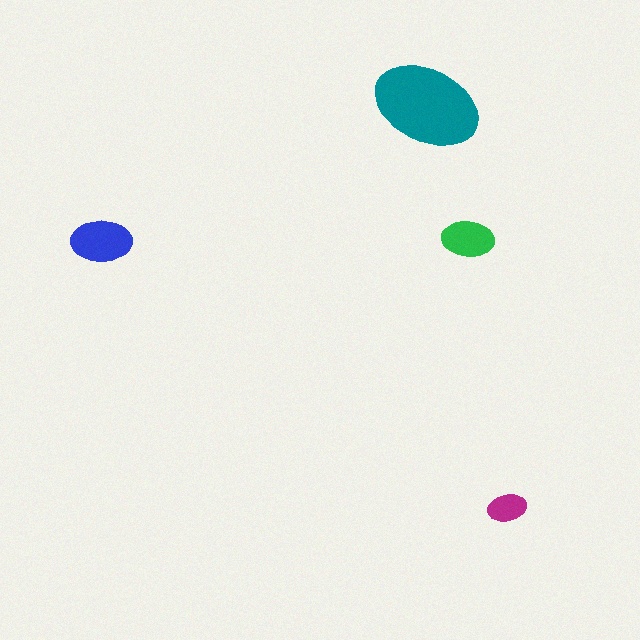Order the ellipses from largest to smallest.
the teal one, the blue one, the green one, the magenta one.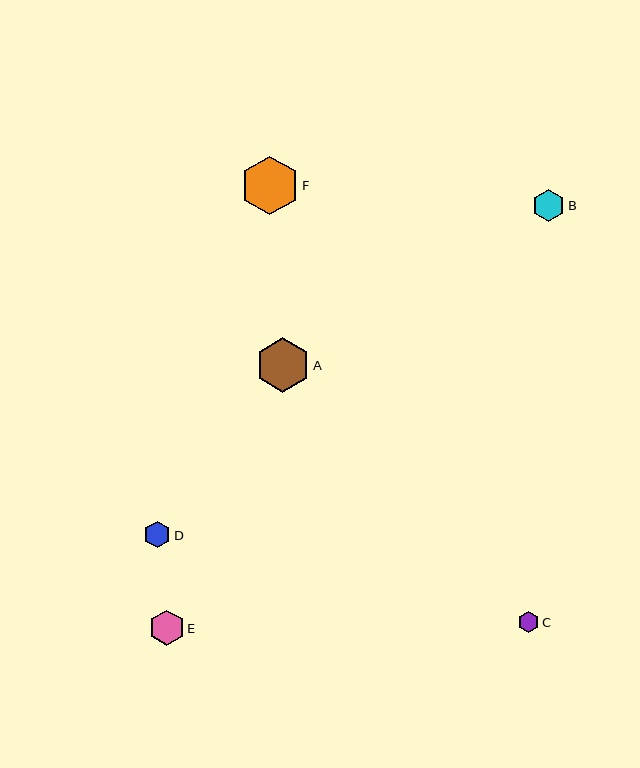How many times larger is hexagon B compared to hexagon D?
Hexagon B is approximately 1.2 times the size of hexagon D.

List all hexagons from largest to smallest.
From largest to smallest: F, A, E, B, D, C.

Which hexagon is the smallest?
Hexagon C is the smallest with a size of approximately 21 pixels.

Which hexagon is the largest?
Hexagon F is the largest with a size of approximately 59 pixels.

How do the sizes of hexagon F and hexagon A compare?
Hexagon F and hexagon A are approximately the same size.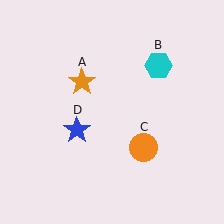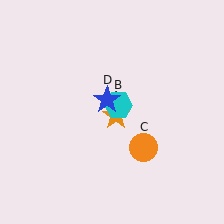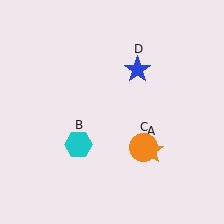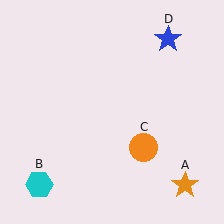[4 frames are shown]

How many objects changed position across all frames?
3 objects changed position: orange star (object A), cyan hexagon (object B), blue star (object D).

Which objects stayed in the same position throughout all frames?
Orange circle (object C) remained stationary.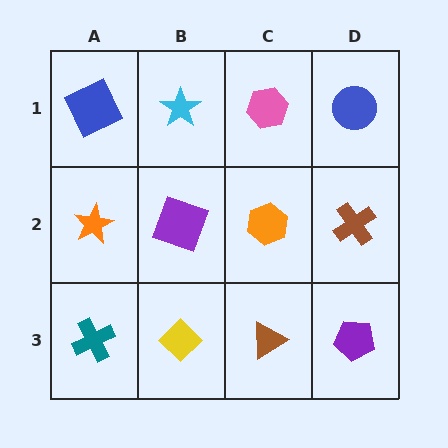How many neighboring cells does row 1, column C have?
3.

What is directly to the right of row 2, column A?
A purple square.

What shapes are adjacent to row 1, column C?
An orange hexagon (row 2, column C), a cyan star (row 1, column B), a blue circle (row 1, column D).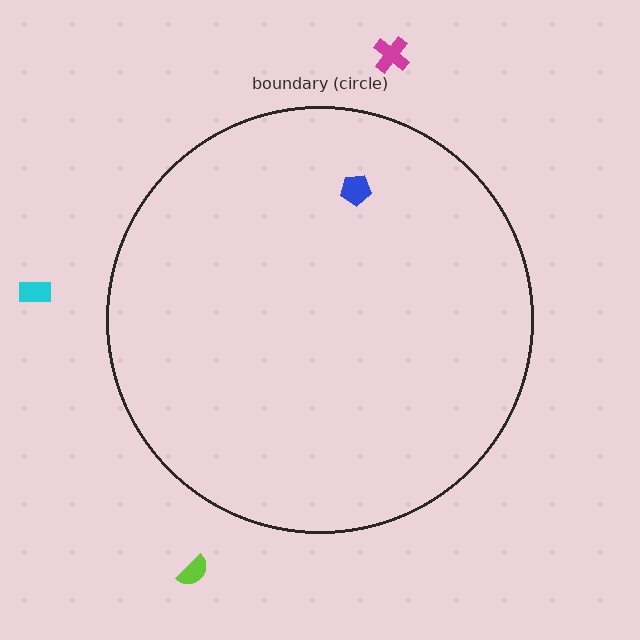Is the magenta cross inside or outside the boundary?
Outside.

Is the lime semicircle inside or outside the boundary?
Outside.